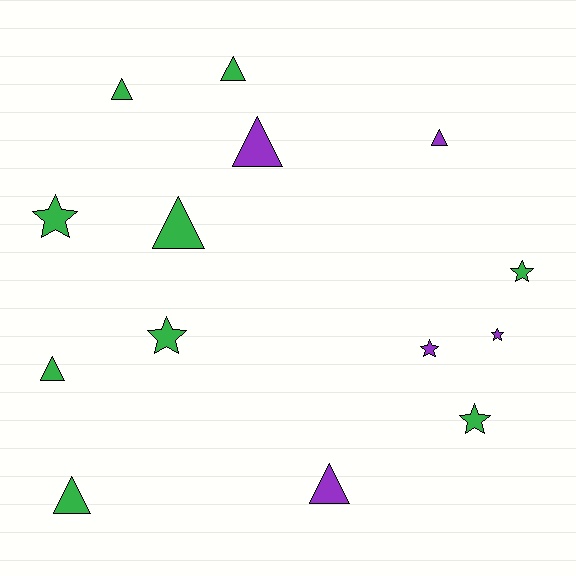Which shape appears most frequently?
Triangle, with 8 objects.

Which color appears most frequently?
Green, with 9 objects.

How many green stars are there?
There are 4 green stars.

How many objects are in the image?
There are 14 objects.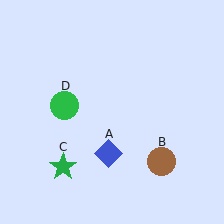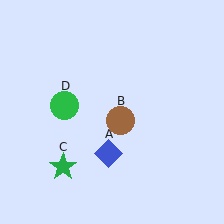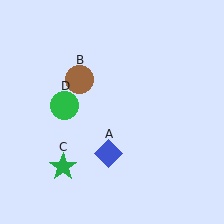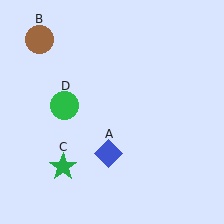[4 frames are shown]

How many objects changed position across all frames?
1 object changed position: brown circle (object B).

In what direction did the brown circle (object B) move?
The brown circle (object B) moved up and to the left.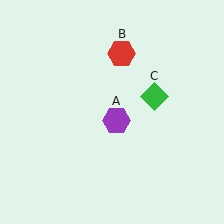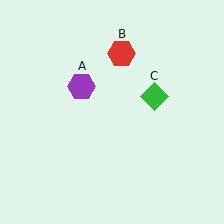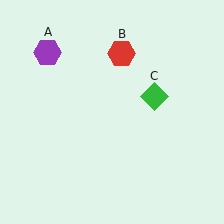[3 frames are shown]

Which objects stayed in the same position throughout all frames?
Red hexagon (object B) and green diamond (object C) remained stationary.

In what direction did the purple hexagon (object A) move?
The purple hexagon (object A) moved up and to the left.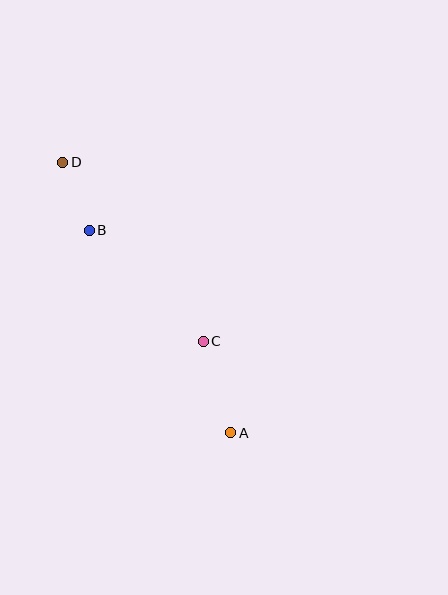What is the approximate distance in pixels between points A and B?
The distance between A and B is approximately 247 pixels.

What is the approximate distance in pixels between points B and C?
The distance between B and C is approximately 159 pixels.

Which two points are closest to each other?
Points B and D are closest to each other.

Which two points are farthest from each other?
Points A and D are farthest from each other.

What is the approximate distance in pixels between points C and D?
The distance between C and D is approximately 228 pixels.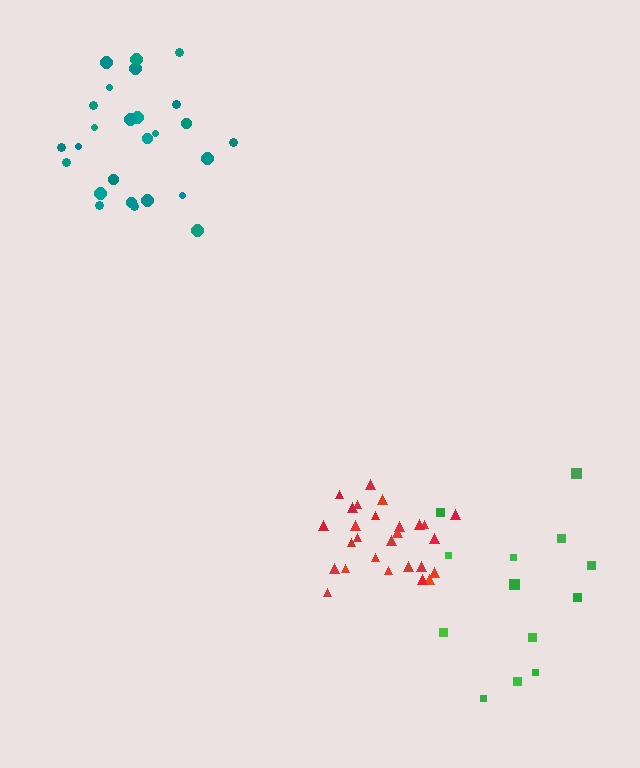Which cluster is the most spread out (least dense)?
Green.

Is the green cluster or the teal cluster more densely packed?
Teal.